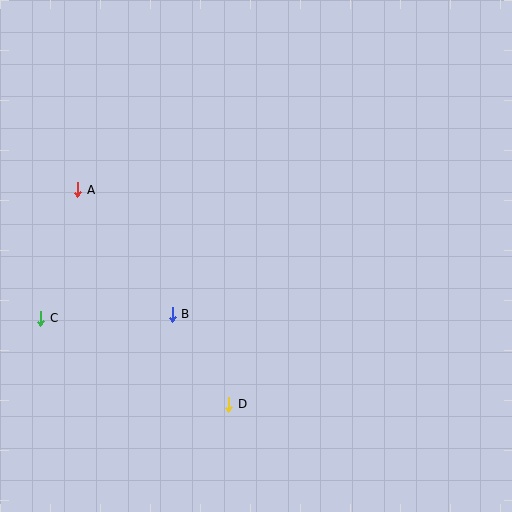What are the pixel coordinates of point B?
Point B is at (172, 314).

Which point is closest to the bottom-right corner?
Point D is closest to the bottom-right corner.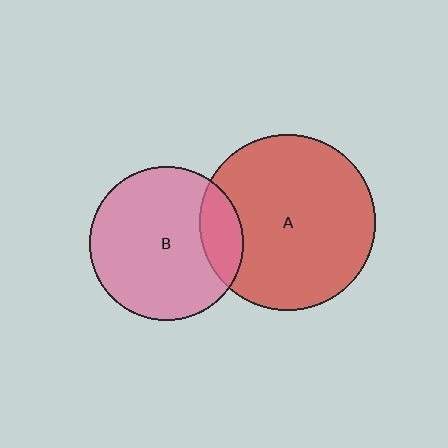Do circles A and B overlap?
Yes.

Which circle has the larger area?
Circle A (red).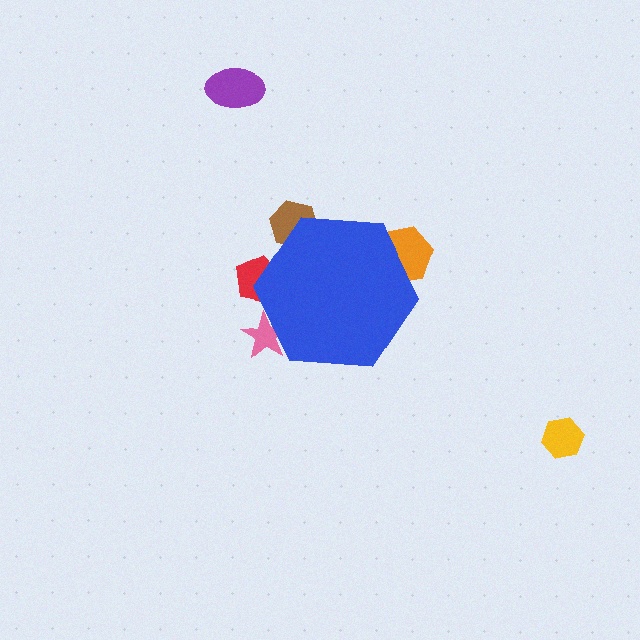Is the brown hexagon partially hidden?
Yes, the brown hexagon is partially hidden behind the blue hexagon.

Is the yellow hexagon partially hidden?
No, the yellow hexagon is fully visible.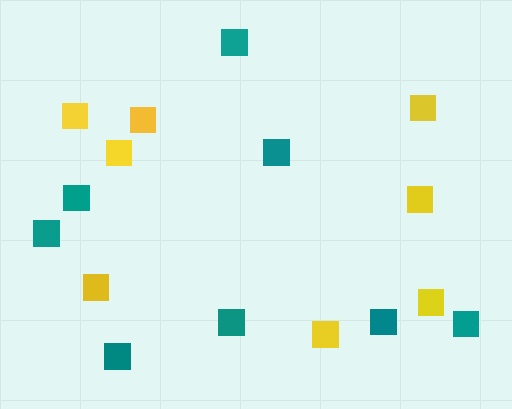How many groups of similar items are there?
There are 2 groups: one group of yellow squares (8) and one group of teal squares (8).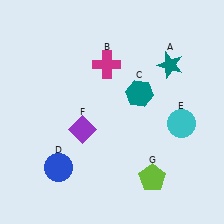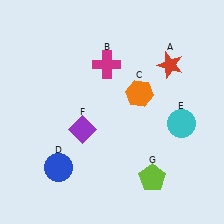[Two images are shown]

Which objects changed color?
A changed from teal to red. C changed from teal to orange.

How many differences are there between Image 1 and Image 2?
There are 2 differences between the two images.